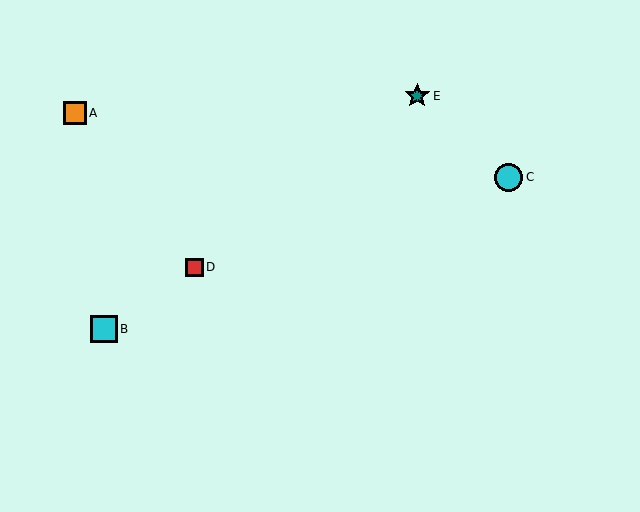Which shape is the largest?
The cyan circle (labeled C) is the largest.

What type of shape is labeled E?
Shape E is a teal star.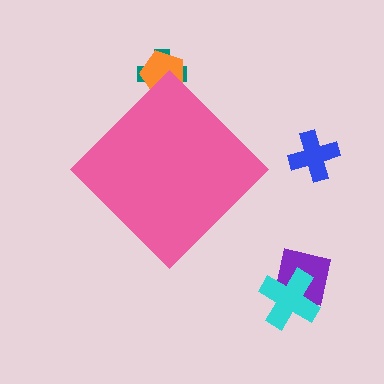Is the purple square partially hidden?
No, the purple square is fully visible.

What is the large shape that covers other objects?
A pink diamond.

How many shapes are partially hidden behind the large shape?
2 shapes are partially hidden.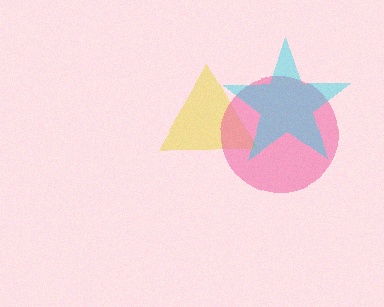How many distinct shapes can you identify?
There are 3 distinct shapes: a yellow triangle, a pink circle, a cyan star.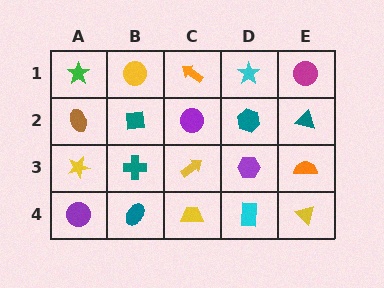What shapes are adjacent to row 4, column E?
An orange semicircle (row 3, column E), a cyan rectangle (row 4, column D).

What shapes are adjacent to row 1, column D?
A teal hexagon (row 2, column D), an orange arrow (row 1, column C), a magenta circle (row 1, column E).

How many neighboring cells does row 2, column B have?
4.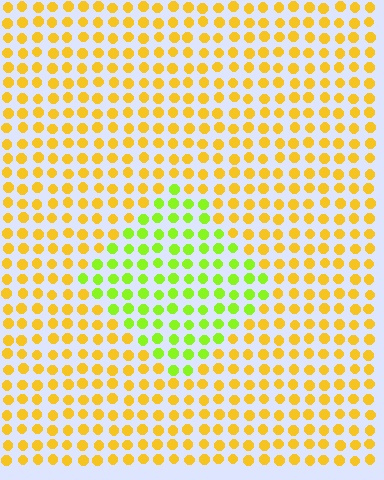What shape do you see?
I see a diamond.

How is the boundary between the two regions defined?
The boundary is defined purely by a slight shift in hue (about 45 degrees). Spacing, size, and orientation are identical on both sides.